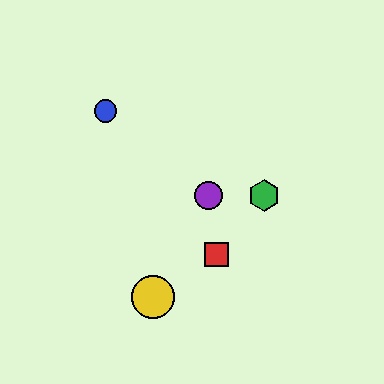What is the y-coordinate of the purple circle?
The purple circle is at y≈195.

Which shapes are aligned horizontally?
The green hexagon, the purple circle are aligned horizontally.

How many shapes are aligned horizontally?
2 shapes (the green hexagon, the purple circle) are aligned horizontally.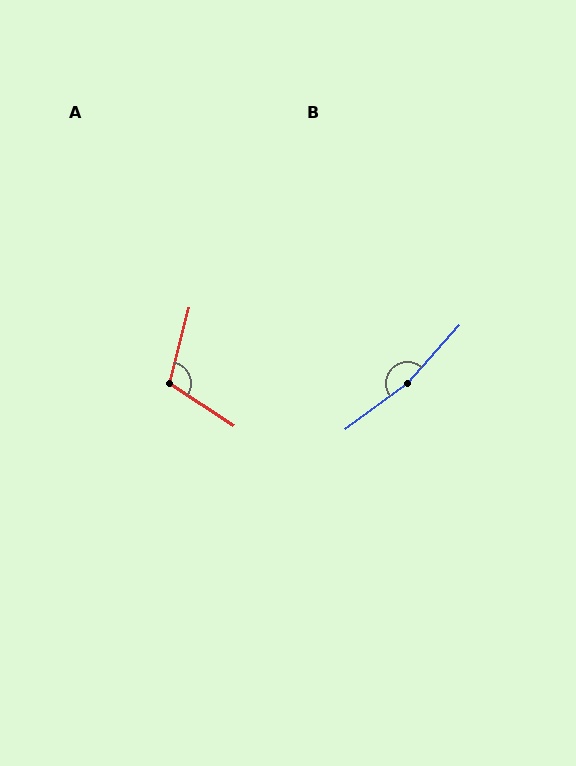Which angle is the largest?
B, at approximately 168 degrees.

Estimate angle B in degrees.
Approximately 168 degrees.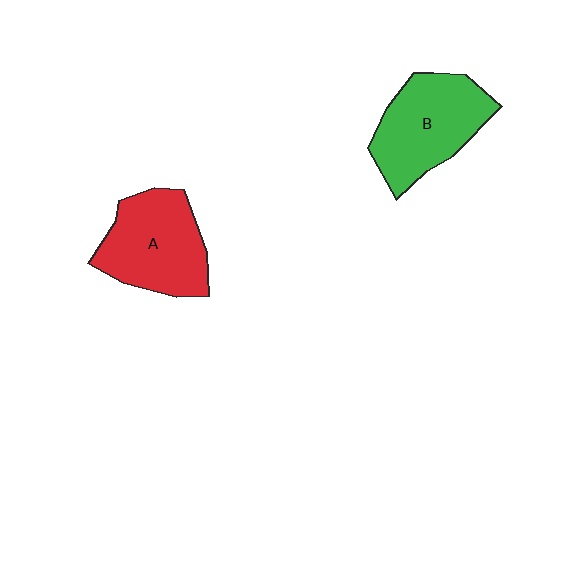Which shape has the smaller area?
Shape A (red).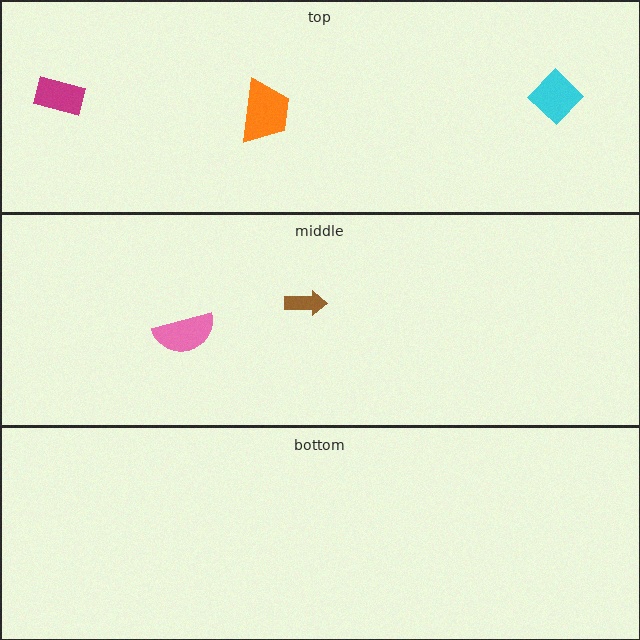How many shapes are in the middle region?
2.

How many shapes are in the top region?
3.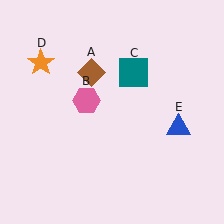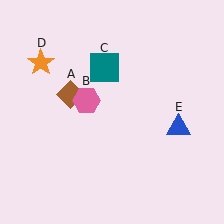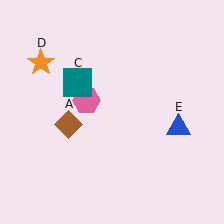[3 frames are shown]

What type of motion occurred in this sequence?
The brown diamond (object A), teal square (object C) rotated counterclockwise around the center of the scene.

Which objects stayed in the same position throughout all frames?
Pink hexagon (object B) and orange star (object D) and blue triangle (object E) remained stationary.